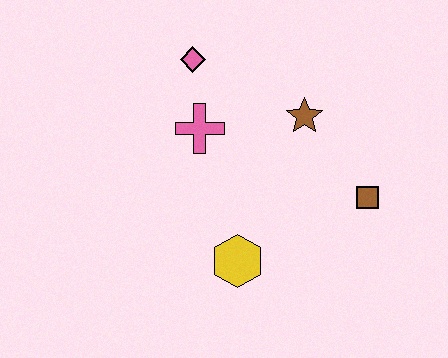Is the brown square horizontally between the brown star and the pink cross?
No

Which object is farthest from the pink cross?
The brown square is farthest from the pink cross.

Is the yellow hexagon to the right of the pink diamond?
Yes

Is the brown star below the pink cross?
No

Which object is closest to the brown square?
The brown star is closest to the brown square.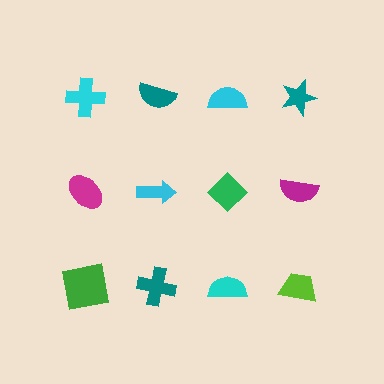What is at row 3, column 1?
A green square.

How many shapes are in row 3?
4 shapes.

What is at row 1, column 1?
A cyan cross.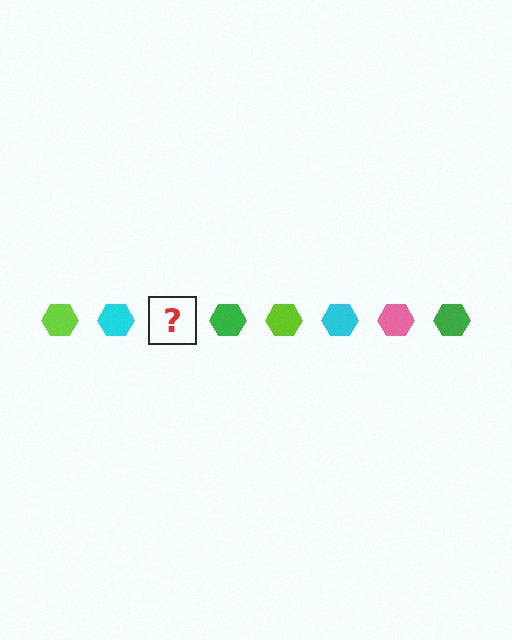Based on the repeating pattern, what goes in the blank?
The blank should be a pink hexagon.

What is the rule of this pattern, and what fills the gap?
The rule is that the pattern cycles through lime, cyan, pink, green hexagons. The gap should be filled with a pink hexagon.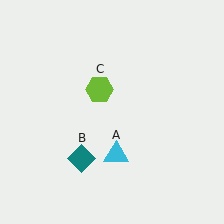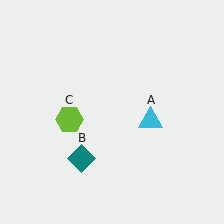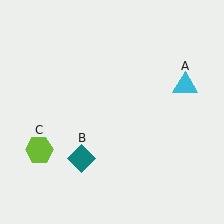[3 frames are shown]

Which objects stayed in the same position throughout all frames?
Teal diamond (object B) remained stationary.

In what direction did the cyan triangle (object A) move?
The cyan triangle (object A) moved up and to the right.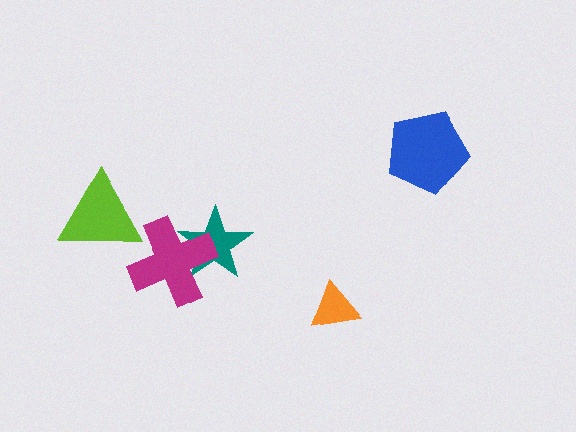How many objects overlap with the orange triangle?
0 objects overlap with the orange triangle.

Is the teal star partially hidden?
Yes, it is partially covered by another shape.